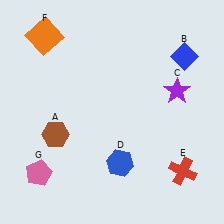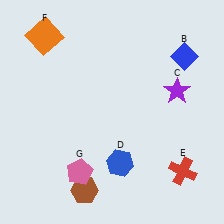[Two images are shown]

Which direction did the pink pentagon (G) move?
The pink pentagon (G) moved right.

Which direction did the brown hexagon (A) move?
The brown hexagon (A) moved down.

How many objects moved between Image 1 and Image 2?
2 objects moved between the two images.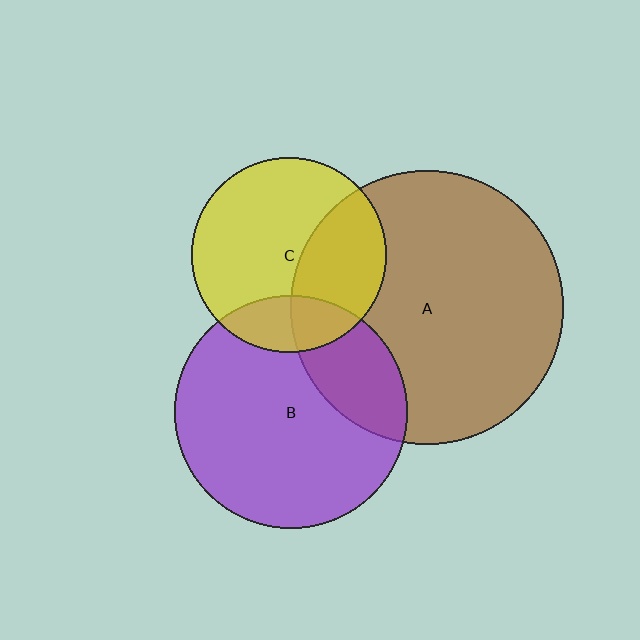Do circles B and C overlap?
Yes.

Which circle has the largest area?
Circle A (brown).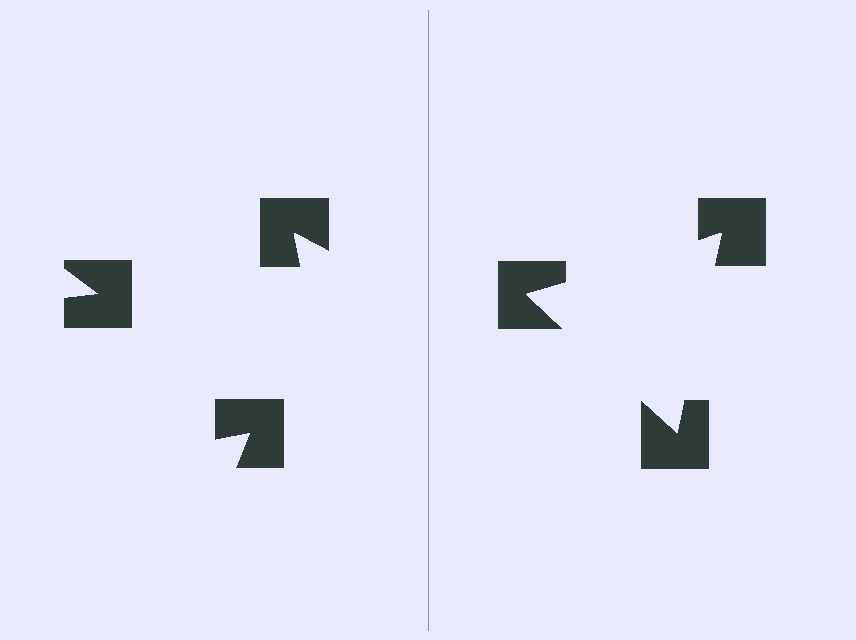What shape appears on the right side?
An illusory triangle.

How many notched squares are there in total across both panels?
6 — 3 on each side.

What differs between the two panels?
The notched squares are positioned identically on both sides; only the wedge orientations differ. On the right they align to a triangle; on the left they are misaligned.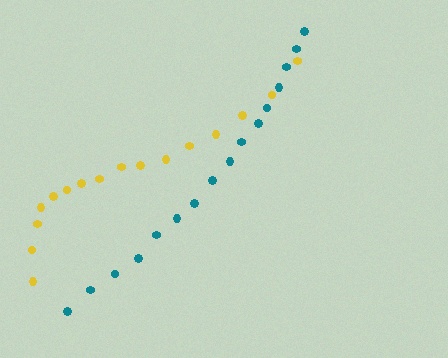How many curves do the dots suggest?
There are 2 distinct paths.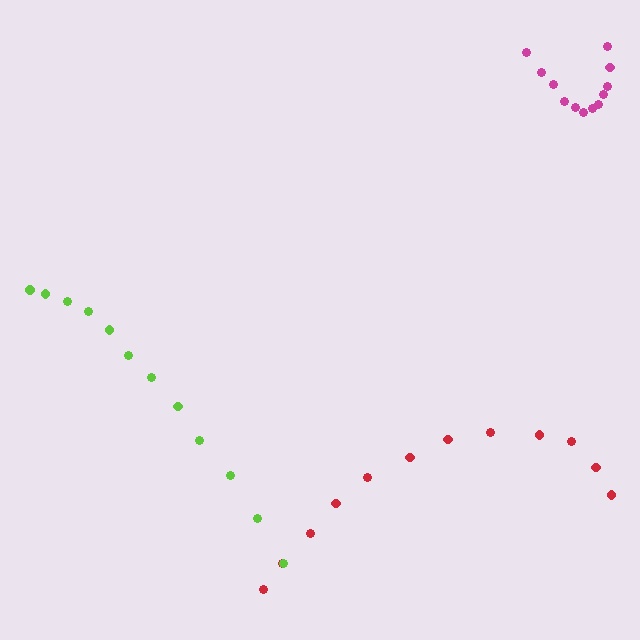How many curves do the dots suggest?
There are 3 distinct paths.